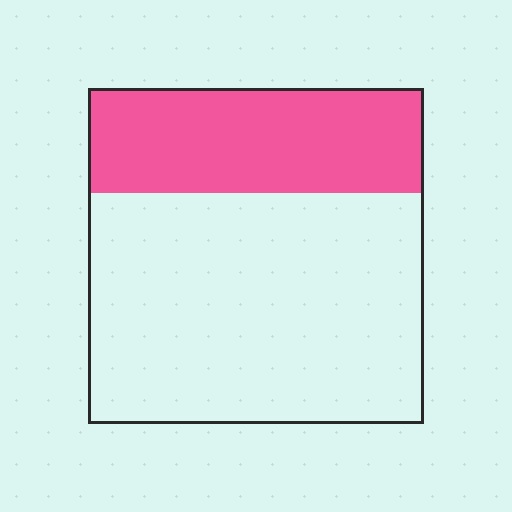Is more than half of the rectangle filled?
No.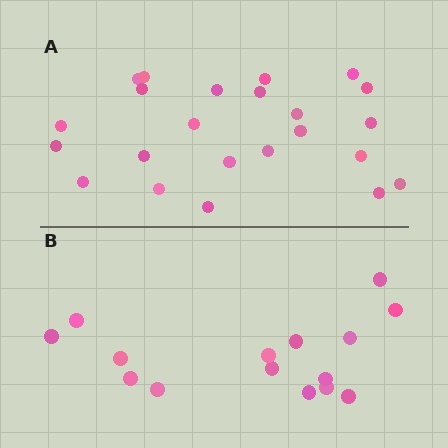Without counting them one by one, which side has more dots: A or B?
Region A (the top region) has more dots.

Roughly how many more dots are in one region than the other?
Region A has roughly 8 or so more dots than region B.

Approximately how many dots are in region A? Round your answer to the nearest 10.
About 20 dots. (The exact count is 23, which rounds to 20.)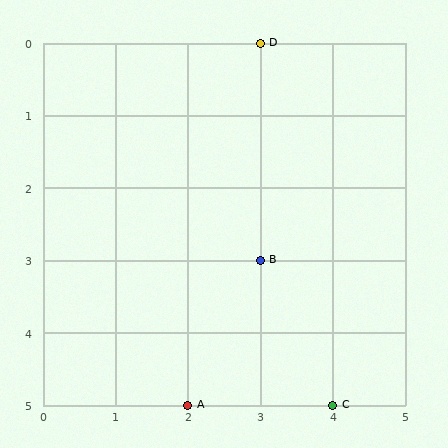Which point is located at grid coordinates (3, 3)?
Point B is at (3, 3).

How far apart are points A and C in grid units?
Points A and C are 2 columns apart.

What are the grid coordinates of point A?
Point A is at grid coordinates (2, 5).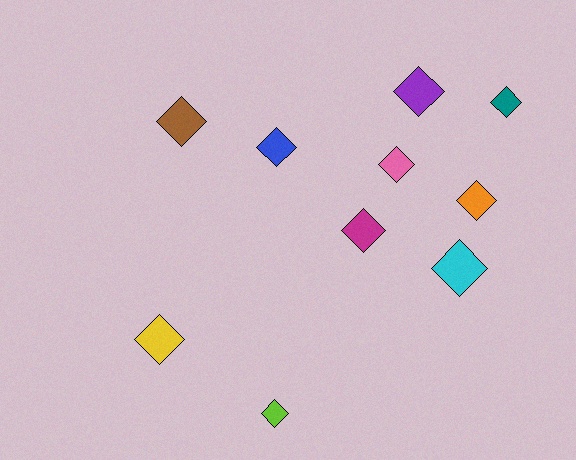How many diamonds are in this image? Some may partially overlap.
There are 10 diamonds.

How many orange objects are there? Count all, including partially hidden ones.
There is 1 orange object.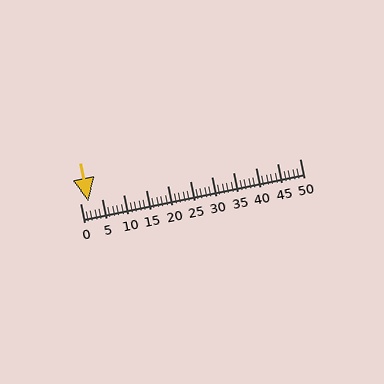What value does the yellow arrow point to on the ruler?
The yellow arrow points to approximately 2.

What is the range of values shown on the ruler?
The ruler shows values from 0 to 50.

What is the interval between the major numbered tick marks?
The major tick marks are spaced 5 units apart.